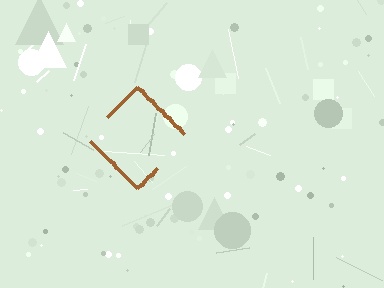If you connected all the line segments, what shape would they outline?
They would outline a diamond.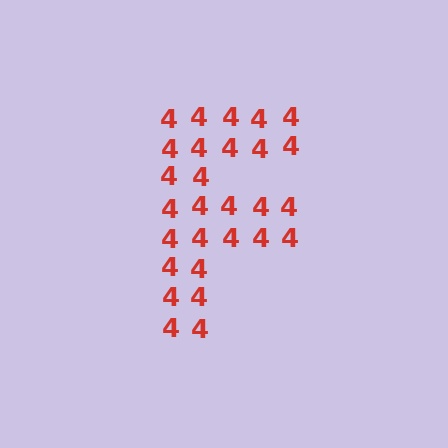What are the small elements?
The small elements are digit 4's.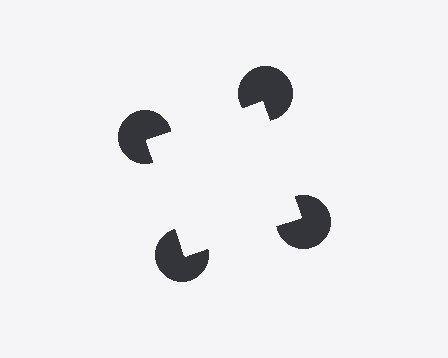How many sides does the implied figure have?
4 sides.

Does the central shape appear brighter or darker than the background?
It typically appears slightly brighter than the background, even though no actual brightness change is drawn.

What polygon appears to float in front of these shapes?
An illusory square — its edges are inferred from the aligned wedge cuts in the pac-man discs, not physically drawn.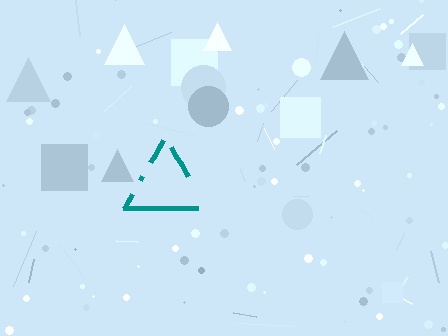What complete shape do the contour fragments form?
The contour fragments form a triangle.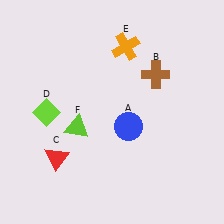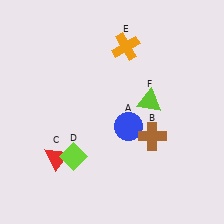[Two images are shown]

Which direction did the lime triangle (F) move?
The lime triangle (F) moved right.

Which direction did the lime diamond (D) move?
The lime diamond (D) moved down.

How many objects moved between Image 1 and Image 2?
3 objects moved between the two images.